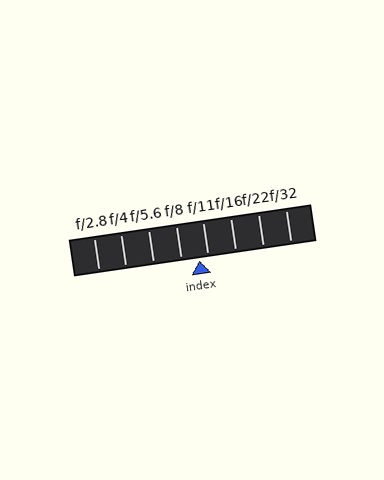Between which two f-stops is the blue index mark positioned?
The index mark is between f/8 and f/11.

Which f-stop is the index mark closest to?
The index mark is closest to f/11.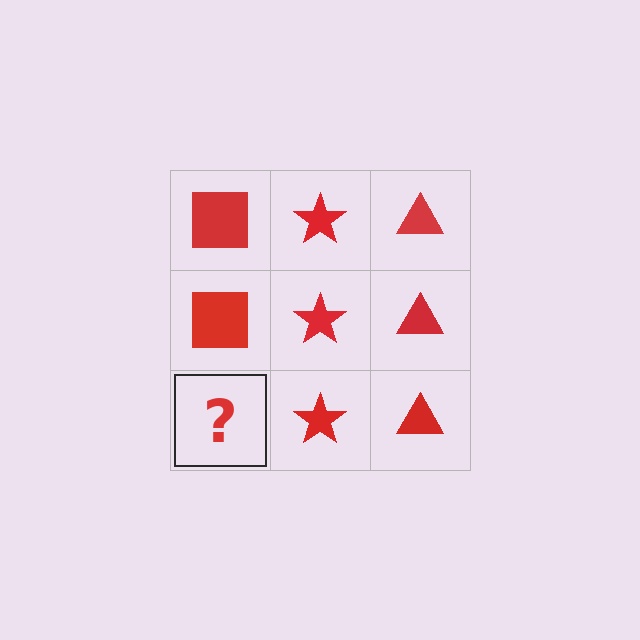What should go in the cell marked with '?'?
The missing cell should contain a red square.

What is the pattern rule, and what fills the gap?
The rule is that each column has a consistent shape. The gap should be filled with a red square.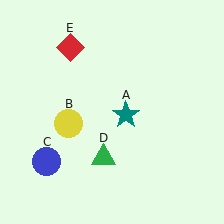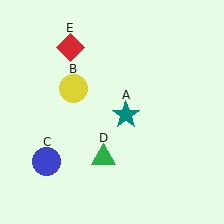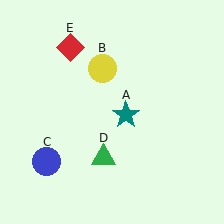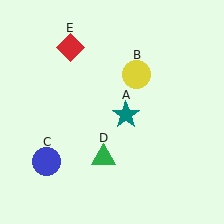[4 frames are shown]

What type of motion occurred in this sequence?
The yellow circle (object B) rotated clockwise around the center of the scene.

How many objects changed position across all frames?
1 object changed position: yellow circle (object B).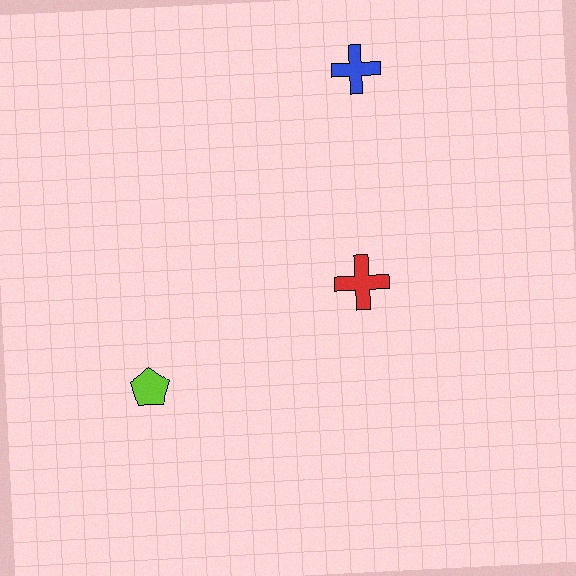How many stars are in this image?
There are no stars.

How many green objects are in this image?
There are no green objects.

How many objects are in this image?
There are 3 objects.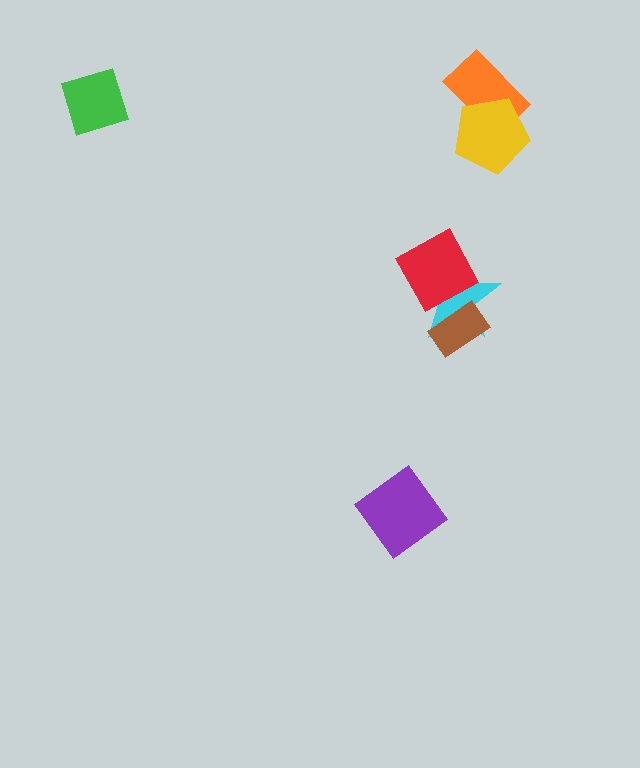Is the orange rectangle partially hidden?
Yes, it is partially covered by another shape.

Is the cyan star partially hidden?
Yes, it is partially covered by another shape.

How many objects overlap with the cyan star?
2 objects overlap with the cyan star.